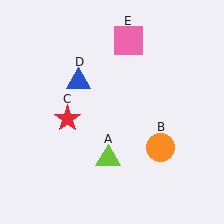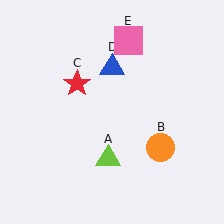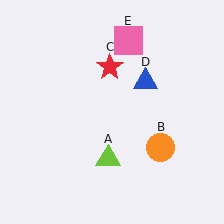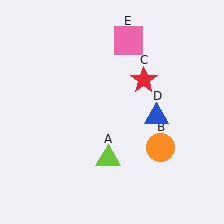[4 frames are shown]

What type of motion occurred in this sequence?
The red star (object C), blue triangle (object D) rotated clockwise around the center of the scene.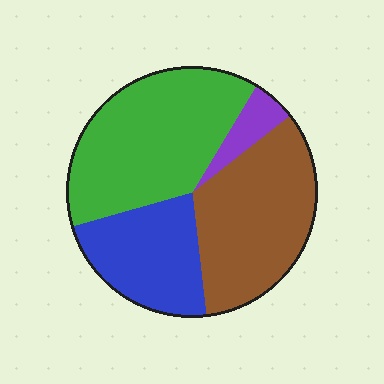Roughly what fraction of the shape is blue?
Blue takes up about one fifth (1/5) of the shape.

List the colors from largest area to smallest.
From largest to smallest: green, brown, blue, purple.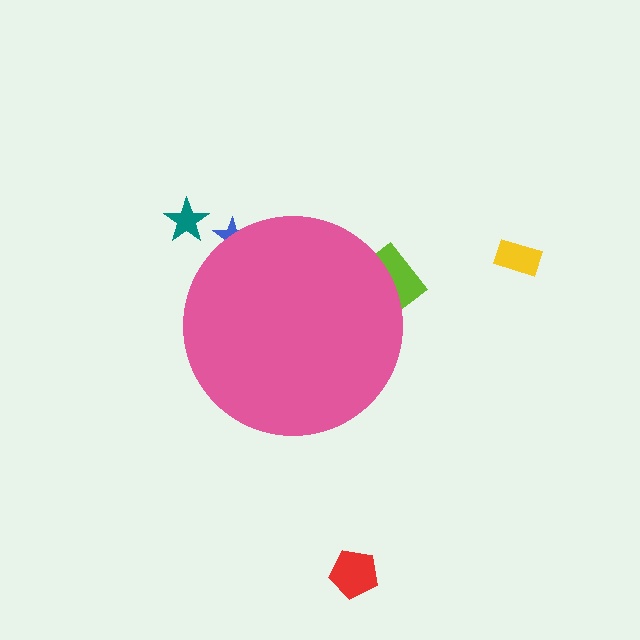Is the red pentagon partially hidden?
No, the red pentagon is fully visible.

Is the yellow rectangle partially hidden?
No, the yellow rectangle is fully visible.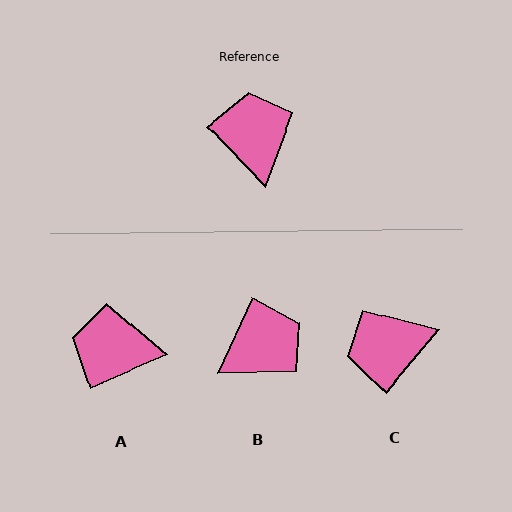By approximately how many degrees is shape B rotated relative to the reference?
Approximately 69 degrees clockwise.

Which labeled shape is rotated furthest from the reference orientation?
C, about 96 degrees away.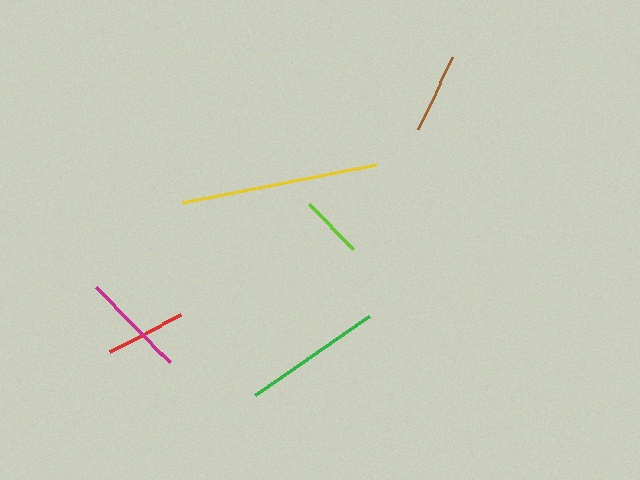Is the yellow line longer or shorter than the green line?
The yellow line is longer than the green line.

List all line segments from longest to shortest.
From longest to shortest: yellow, green, magenta, brown, red, lime.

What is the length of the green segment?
The green segment is approximately 138 pixels long.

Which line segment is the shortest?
The lime line is the shortest at approximately 63 pixels.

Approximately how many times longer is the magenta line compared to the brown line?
The magenta line is approximately 1.3 times the length of the brown line.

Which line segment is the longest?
The yellow line is the longest at approximately 197 pixels.